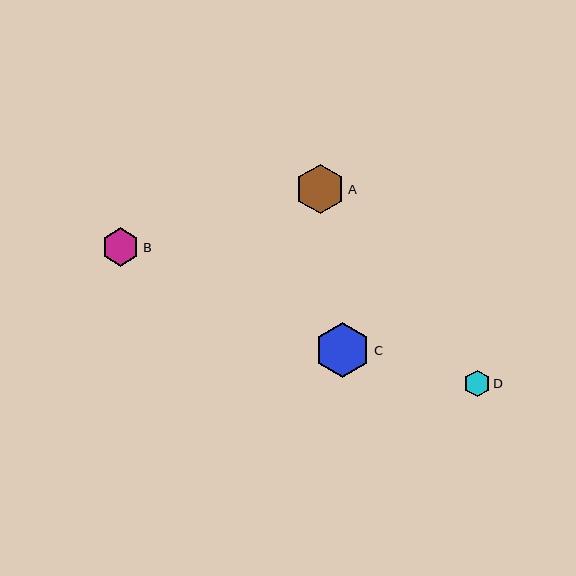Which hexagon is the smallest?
Hexagon D is the smallest with a size of approximately 26 pixels.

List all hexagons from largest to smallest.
From largest to smallest: C, A, B, D.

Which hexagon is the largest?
Hexagon C is the largest with a size of approximately 55 pixels.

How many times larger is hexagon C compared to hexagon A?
Hexagon C is approximately 1.1 times the size of hexagon A.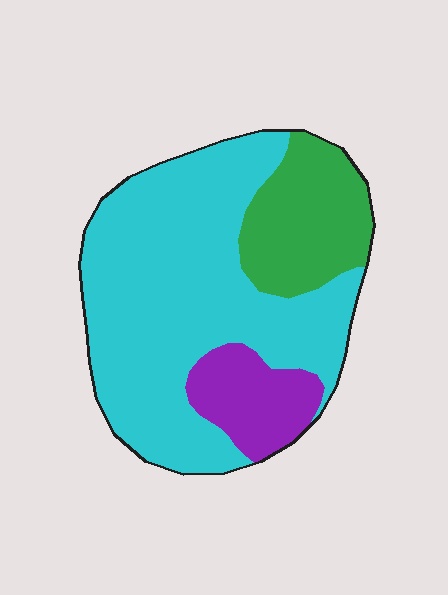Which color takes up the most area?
Cyan, at roughly 65%.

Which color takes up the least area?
Purple, at roughly 15%.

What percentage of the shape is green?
Green takes up about one fifth (1/5) of the shape.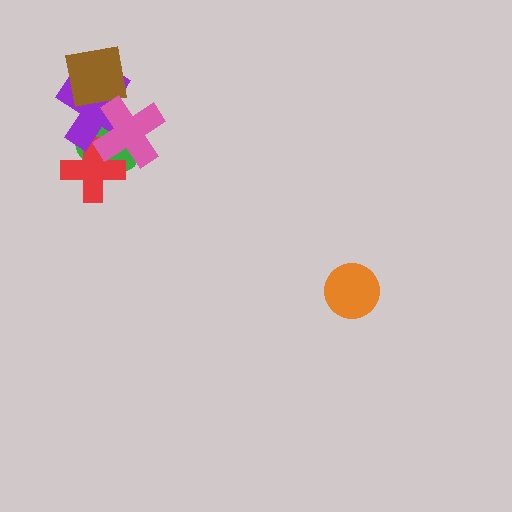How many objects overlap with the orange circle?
0 objects overlap with the orange circle.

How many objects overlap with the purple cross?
4 objects overlap with the purple cross.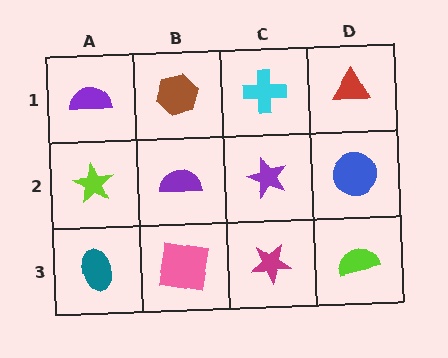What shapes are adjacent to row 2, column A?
A purple semicircle (row 1, column A), a teal ellipse (row 3, column A), a purple semicircle (row 2, column B).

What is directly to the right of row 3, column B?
A magenta star.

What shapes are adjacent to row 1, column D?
A blue circle (row 2, column D), a cyan cross (row 1, column C).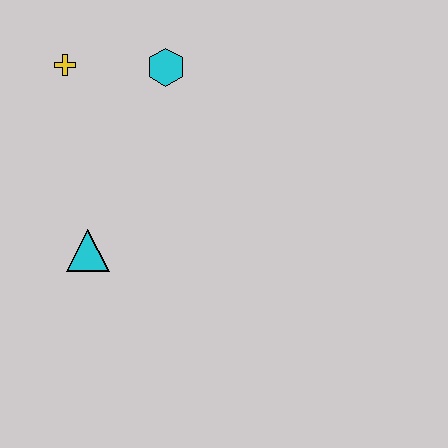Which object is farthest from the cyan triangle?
The cyan hexagon is farthest from the cyan triangle.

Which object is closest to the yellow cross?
The cyan hexagon is closest to the yellow cross.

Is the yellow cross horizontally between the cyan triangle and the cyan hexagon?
No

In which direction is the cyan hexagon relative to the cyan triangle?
The cyan hexagon is above the cyan triangle.